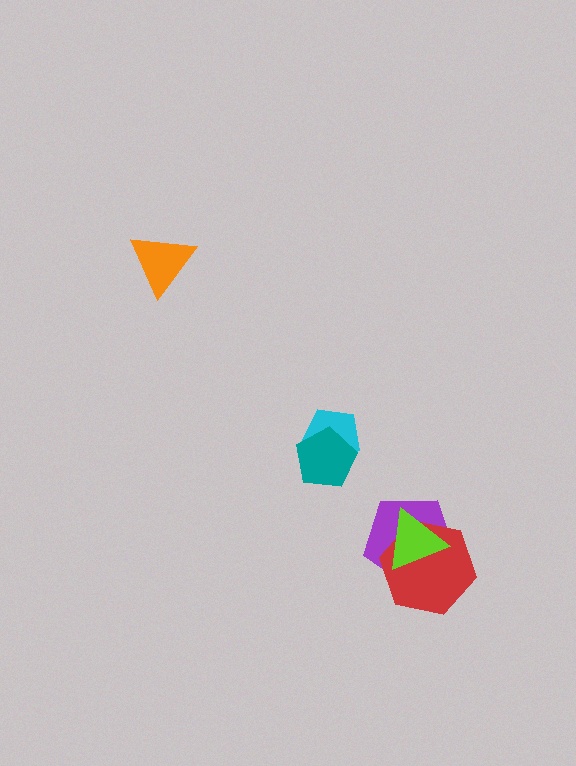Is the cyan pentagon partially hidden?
Yes, it is partially covered by another shape.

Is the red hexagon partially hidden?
Yes, it is partially covered by another shape.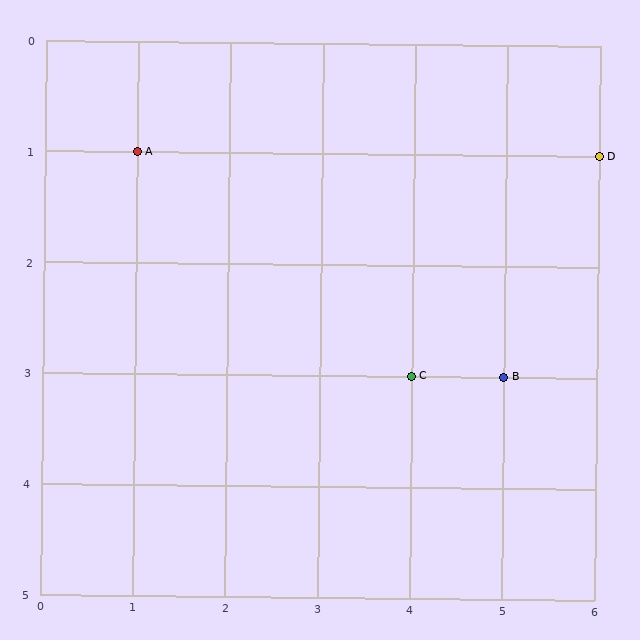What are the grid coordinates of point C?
Point C is at grid coordinates (4, 3).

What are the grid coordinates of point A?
Point A is at grid coordinates (1, 1).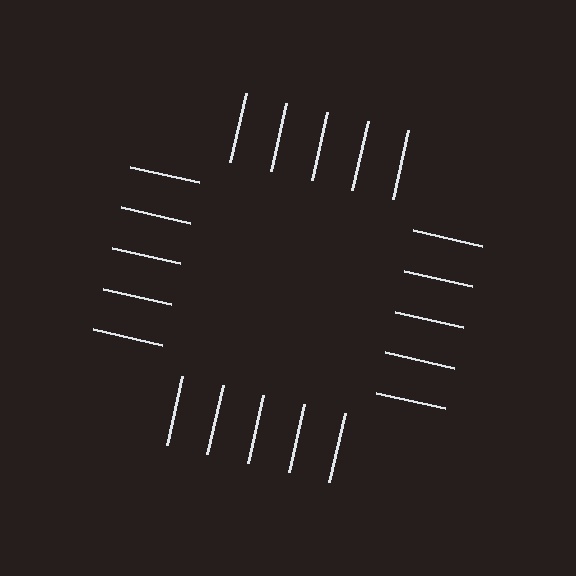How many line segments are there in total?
20 — 5 along each of the 4 edges.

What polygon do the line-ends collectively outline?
An illusory square — the line segments terminate on its edges but no continuous stroke is drawn.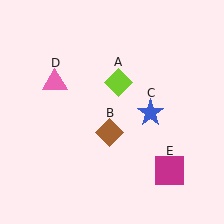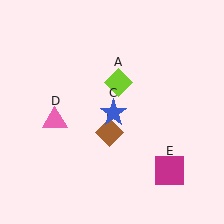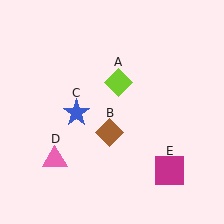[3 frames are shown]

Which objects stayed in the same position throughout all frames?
Lime diamond (object A) and brown diamond (object B) and magenta square (object E) remained stationary.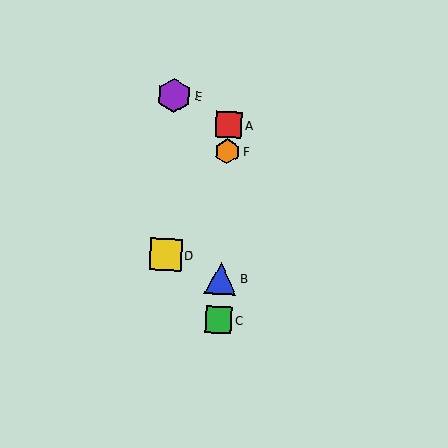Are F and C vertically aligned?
Yes, both are at x≈227.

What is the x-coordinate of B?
Object B is at x≈221.